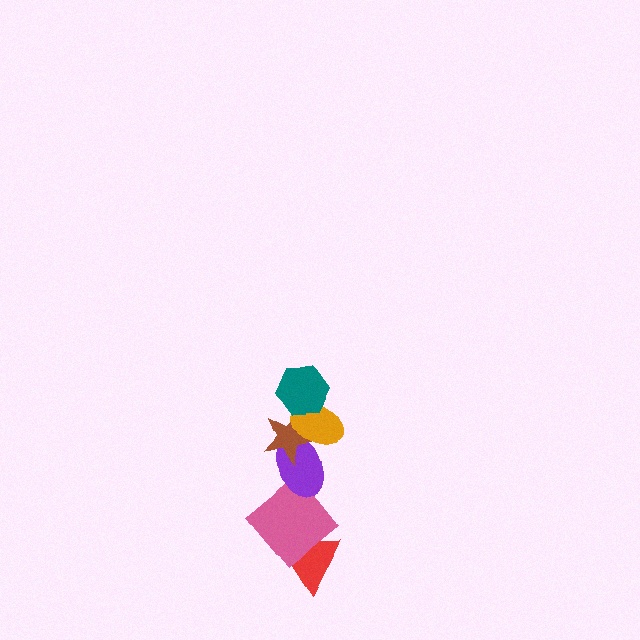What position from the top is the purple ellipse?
The purple ellipse is 4th from the top.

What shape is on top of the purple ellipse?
The brown star is on top of the purple ellipse.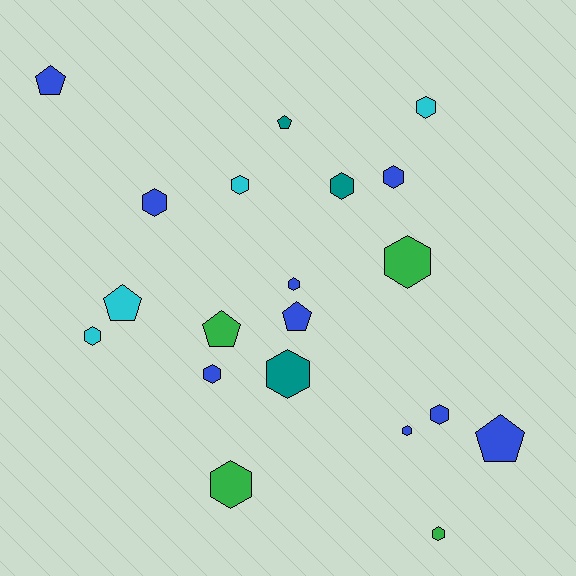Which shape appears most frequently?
Hexagon, with 14 objects.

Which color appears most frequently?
Blue, with 9 objects.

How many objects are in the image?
There are 20 objects.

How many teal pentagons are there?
There is 1 teal pentagon.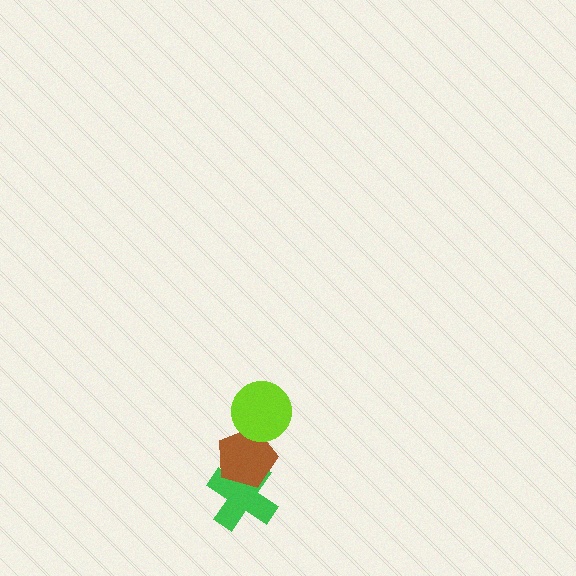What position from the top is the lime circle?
The lime circle is 1st from the top.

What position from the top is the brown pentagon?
The brown pentagon is 2nd from the top.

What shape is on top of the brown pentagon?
The lime circle is on top of the brown pentagon.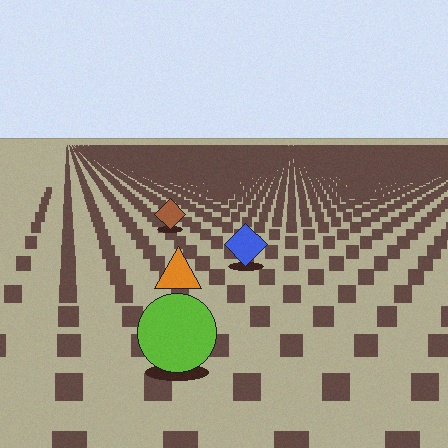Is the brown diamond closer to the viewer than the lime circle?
No. The lime circle is closer — you can tell from the texture gradient: the ground texture is coarser near it.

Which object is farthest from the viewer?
The brown diamond is farthest from the viewer. It appears smaller and the ground texture around it is denser.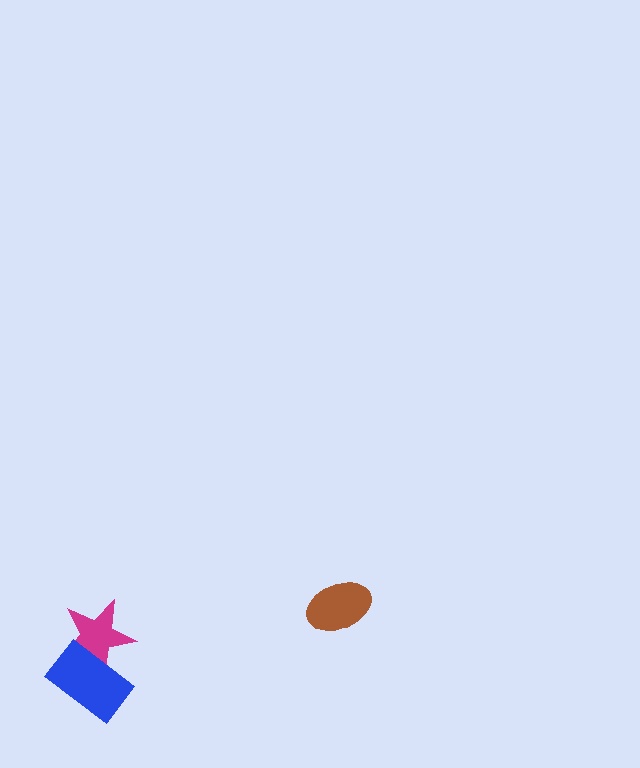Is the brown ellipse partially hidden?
No, no other shape covers it.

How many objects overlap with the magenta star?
1 object overlaps with the magenta star.